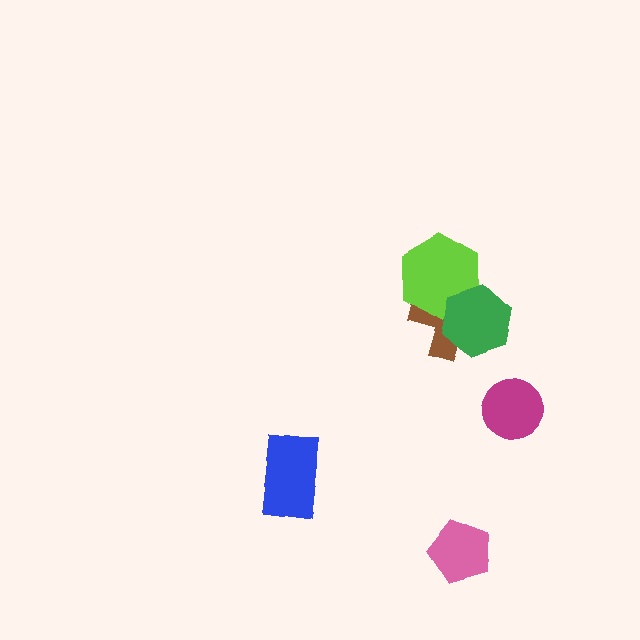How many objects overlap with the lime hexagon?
2 objects overlap with the lime hexagon.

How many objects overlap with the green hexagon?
2 objects overlap with the green hexagon.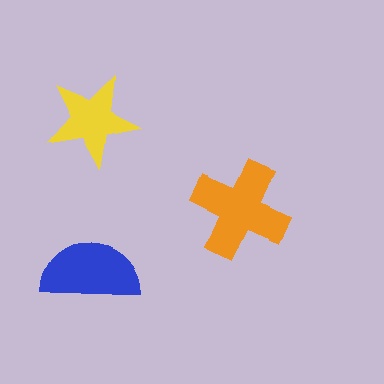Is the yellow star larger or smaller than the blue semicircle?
Smaller.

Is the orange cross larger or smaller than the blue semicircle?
Larger.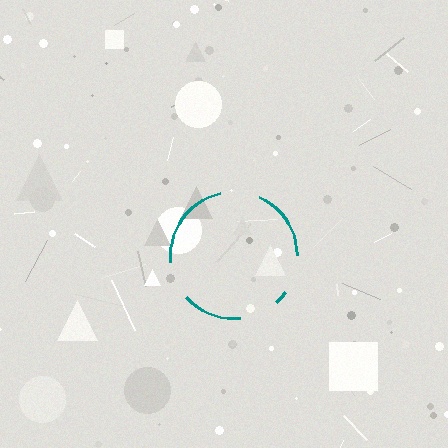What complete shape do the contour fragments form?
The contour fragments form a circle.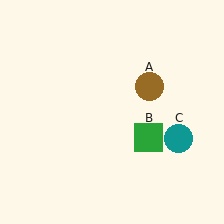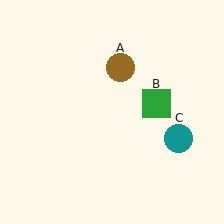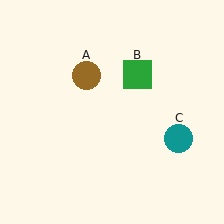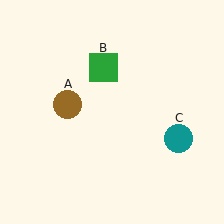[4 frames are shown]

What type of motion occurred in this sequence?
The brown circle (object A), green square (object B) rotated counterclockwise around the center of the scene.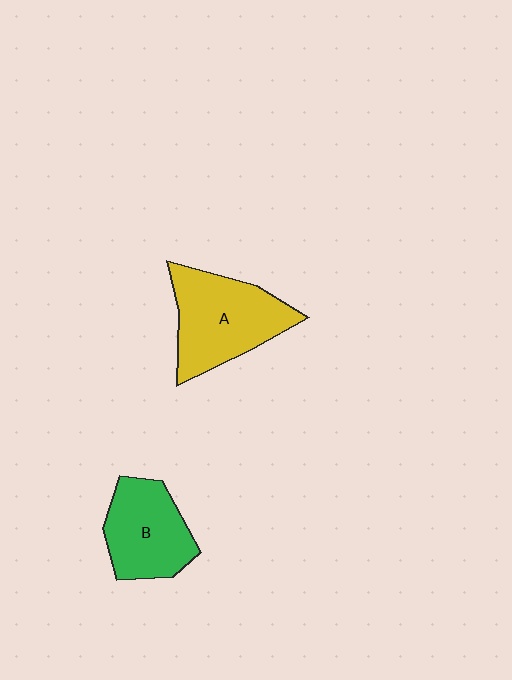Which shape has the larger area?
Shape A (yellow).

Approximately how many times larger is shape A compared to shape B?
Approximately 1.2 times.